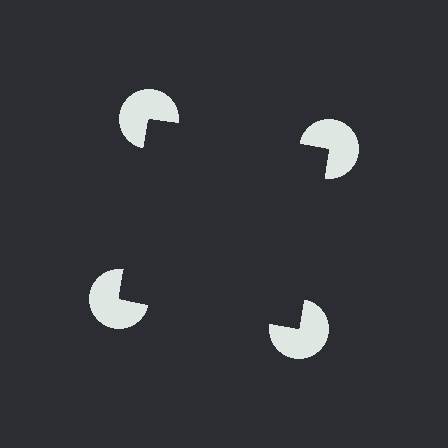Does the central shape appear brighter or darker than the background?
It typically appears slightly darker than the background, even though no actual brightness change is drawn.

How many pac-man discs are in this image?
There are 4 — one at each vertex of the illusory square.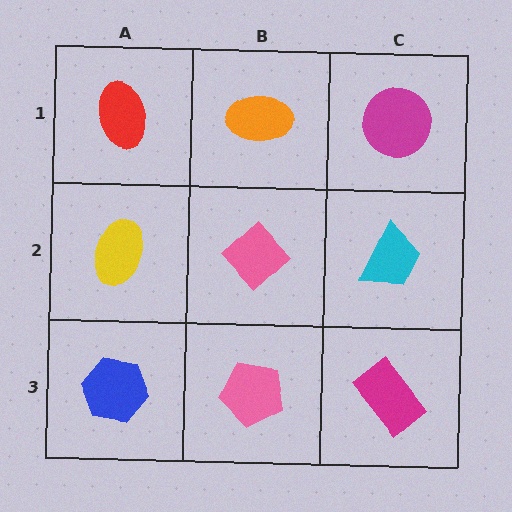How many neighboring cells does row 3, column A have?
2.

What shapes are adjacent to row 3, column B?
A pink diamond (row 2, column B), a blue hexagon (row 3, column A), a magenta rectangle (row 3, column C).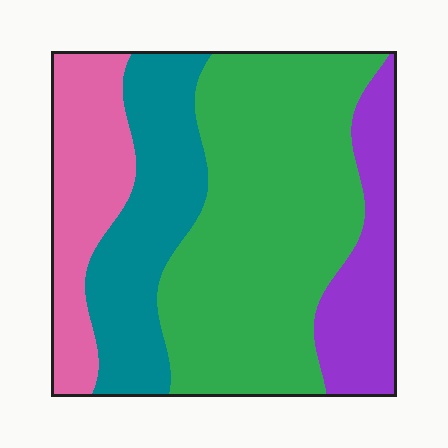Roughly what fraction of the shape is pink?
Pink covers roughly 15% of the shape.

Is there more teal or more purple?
Teal.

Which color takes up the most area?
Green, at roughly 45%.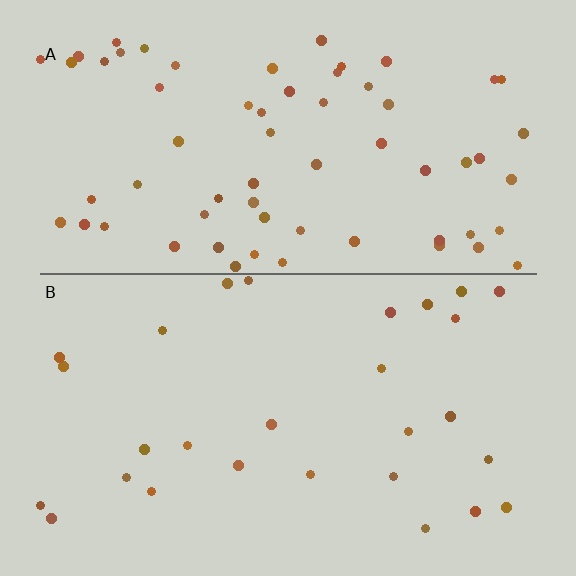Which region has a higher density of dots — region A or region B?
A (the top).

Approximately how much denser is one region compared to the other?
Approximately 2.3× — region A over region B.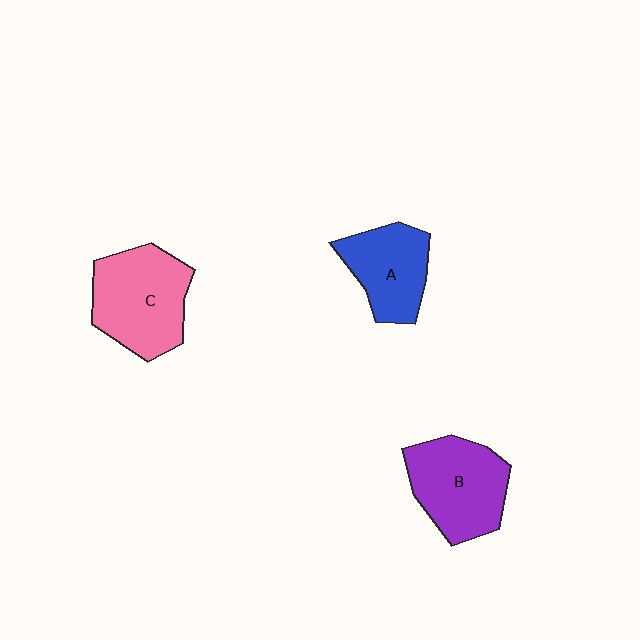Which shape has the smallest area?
Shape A (blue).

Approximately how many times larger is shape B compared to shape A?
Approximately 1.2 times.